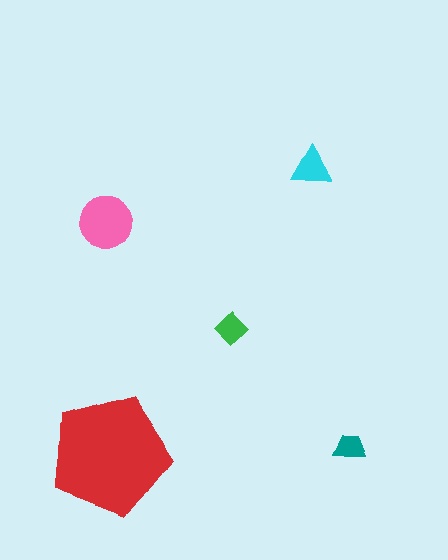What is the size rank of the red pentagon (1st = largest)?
1st.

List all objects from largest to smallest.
The red pentagon, the pink circle, the cyan triangle, the green diamond, the teal trapezoid.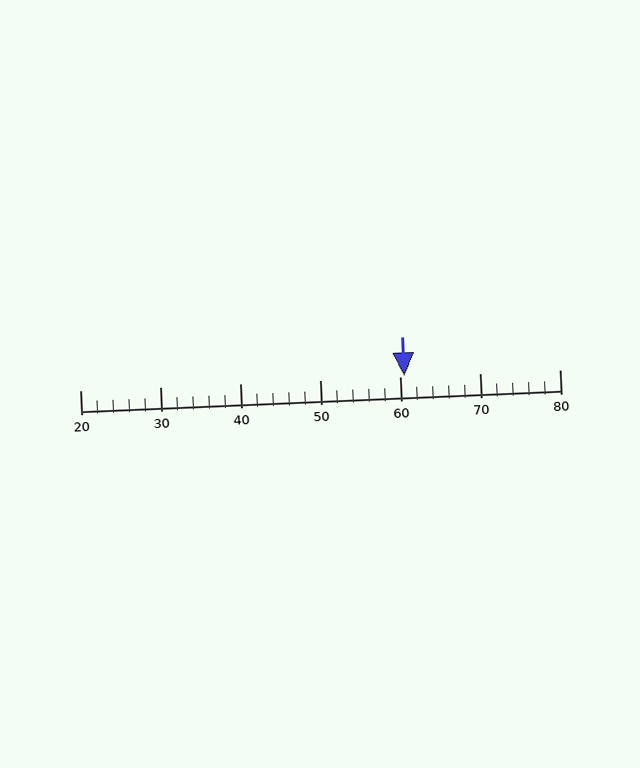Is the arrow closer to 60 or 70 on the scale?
The arrow is closer to 60.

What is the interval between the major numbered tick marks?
The major tick marks are spaced 10 units apart.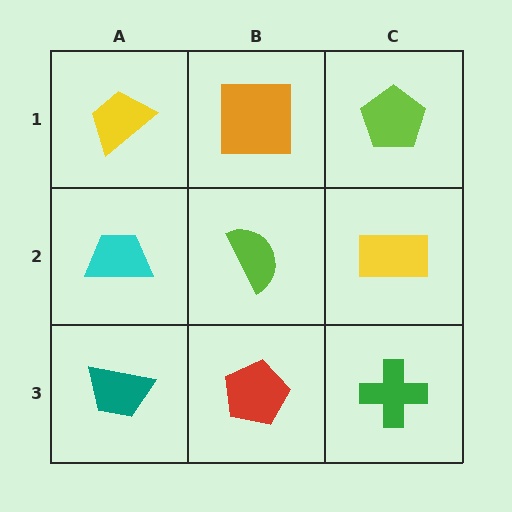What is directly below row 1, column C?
A yellow rectangle.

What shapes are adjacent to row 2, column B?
An orange square (row 1, column B), a red pentagon (row 3, column B), a cyan trapezoid (row 2, column A), a yellow rectangle (row 2, column C).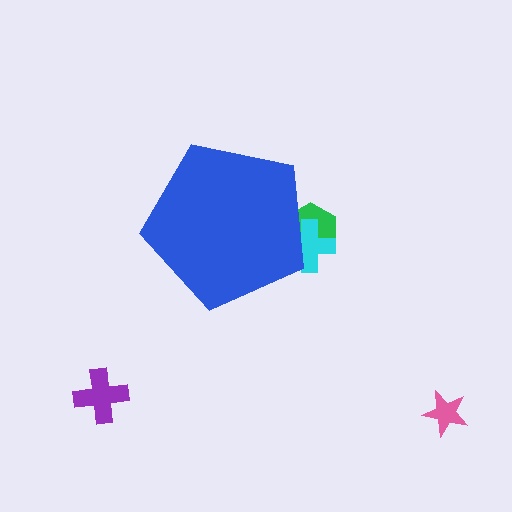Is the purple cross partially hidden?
No, the purple cross is fully visible.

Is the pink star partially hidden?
No, the pink star is fully visible.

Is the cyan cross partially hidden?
Yes, the cyan cross is partially hidden behind the blue pentagon.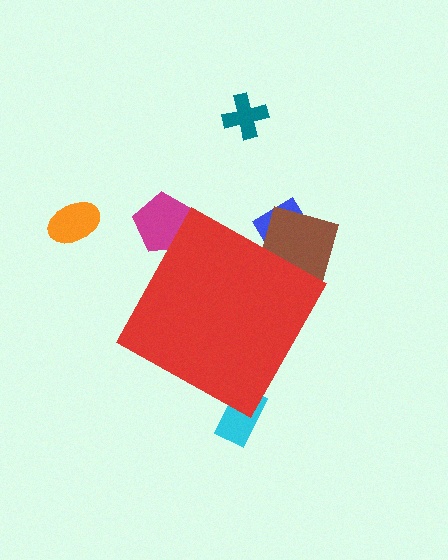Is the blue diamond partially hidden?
Yes, the blue diamond is partially hidden behind the red diamond.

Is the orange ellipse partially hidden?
No, the orange ellipse is fully visible.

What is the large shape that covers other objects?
A red diamond.